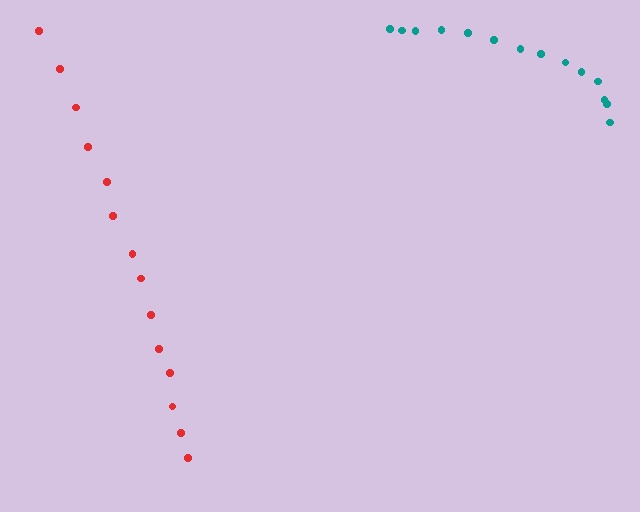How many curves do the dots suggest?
There are 2 distinct paths.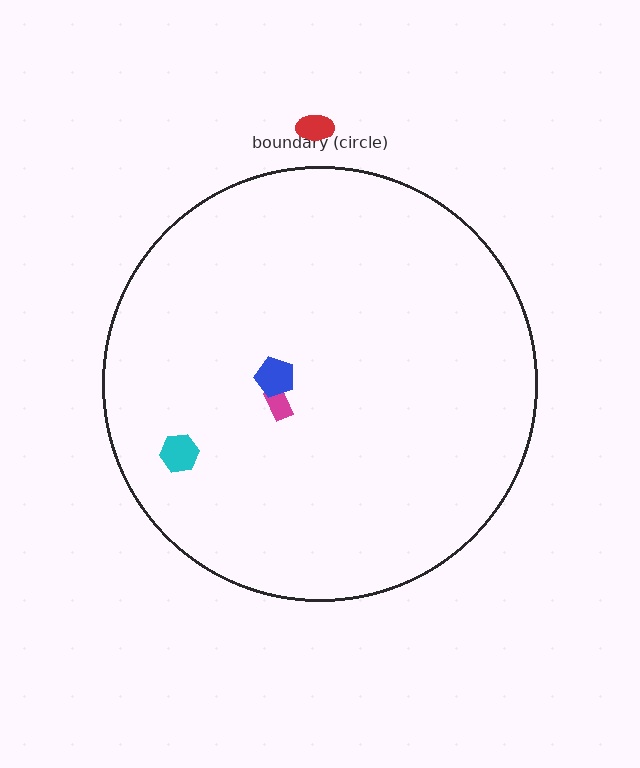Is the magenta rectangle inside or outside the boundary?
Inside.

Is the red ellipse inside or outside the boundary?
Outside.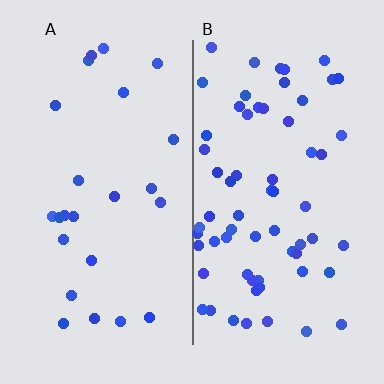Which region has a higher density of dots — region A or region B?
B (the right).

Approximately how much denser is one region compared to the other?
Approximately 2.6× — region B over region A.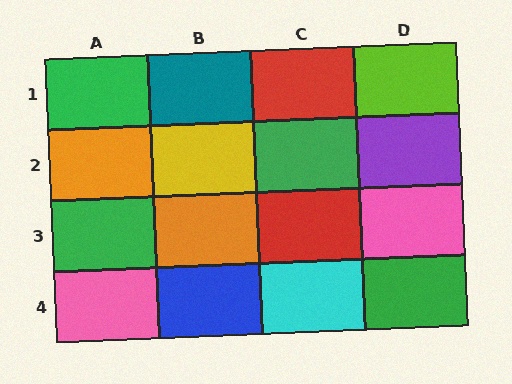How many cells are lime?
1 cell is lime.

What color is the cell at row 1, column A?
Green.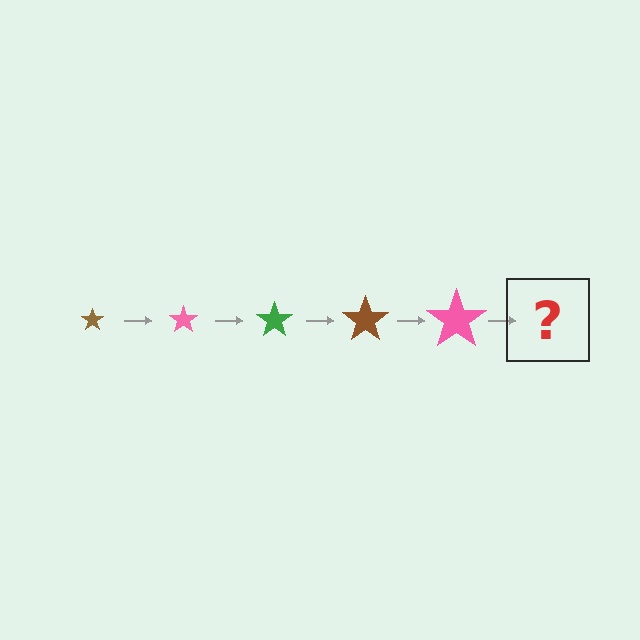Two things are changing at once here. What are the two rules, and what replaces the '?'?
The two rules are that the star grows larger each step and the color cycles through brown, pink, and green. The '?' should be a green star, larger than the previous one.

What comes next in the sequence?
The next element should be a green star, larger than the previous one.